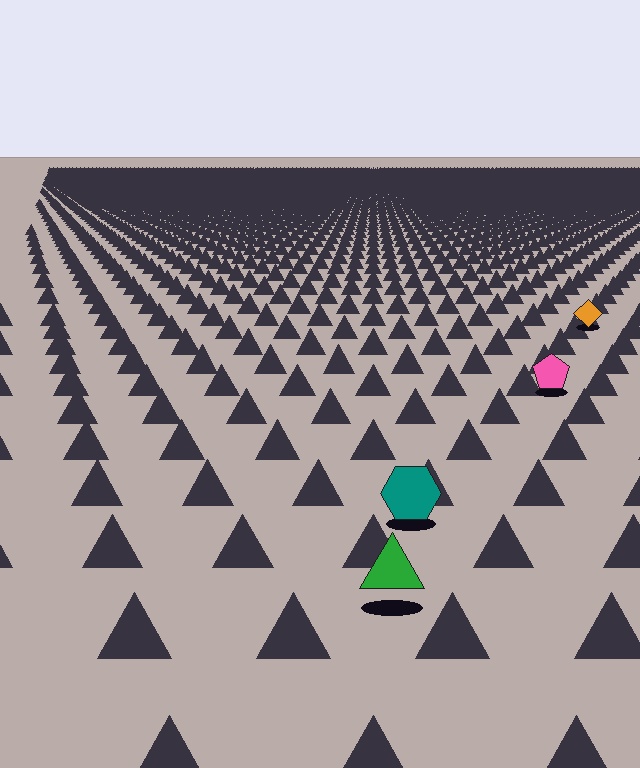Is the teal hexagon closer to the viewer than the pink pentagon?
Yes. The teal hexagon is closer — you can tell from the texture gradient: the ground texture is coarser near it.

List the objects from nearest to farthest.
From nearest to farthest: the green triangle, the teal hexagon, the pink pentagon, the orange diamond.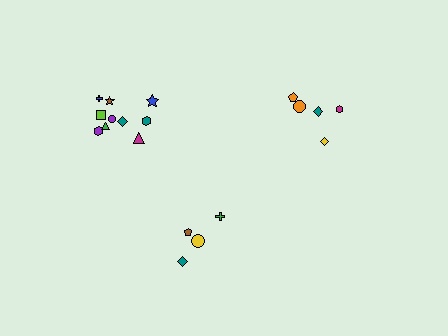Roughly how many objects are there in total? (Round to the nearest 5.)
Roughly 20 objects in total.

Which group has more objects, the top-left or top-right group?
The top-left group.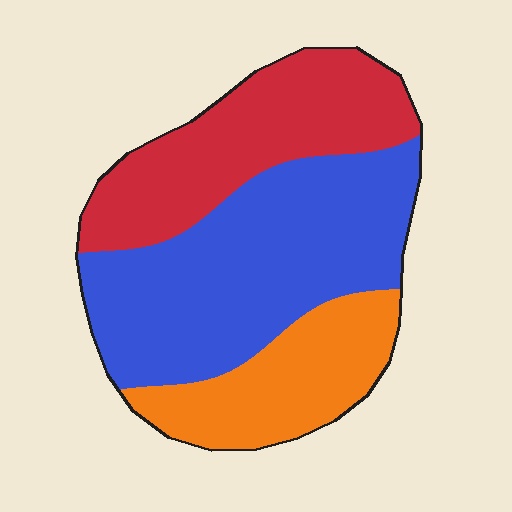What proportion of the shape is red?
Red covers 31% of the shape.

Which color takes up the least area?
Orange, at roughly 20%.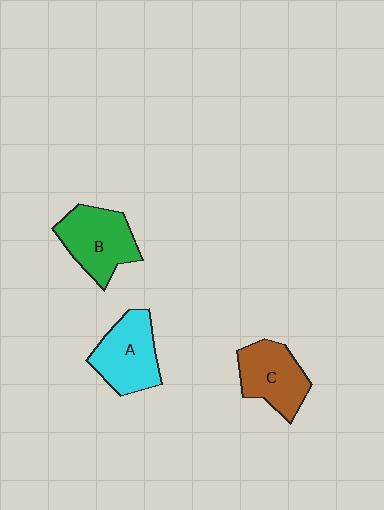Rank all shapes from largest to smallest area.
From largest to smallest: B (green), A (cyan), C (brown).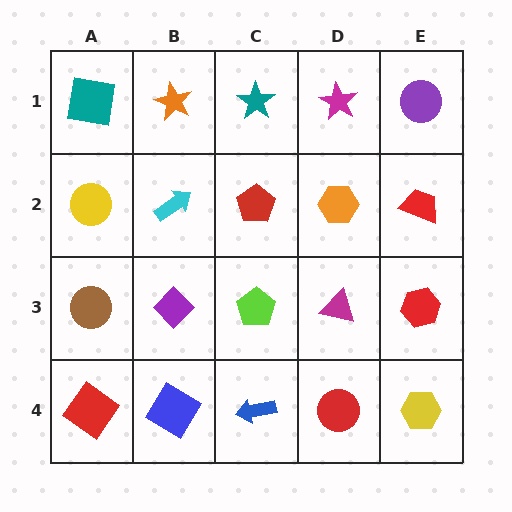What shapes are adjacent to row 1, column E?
A red trapezoid (row 2, column E), a magenta star (row 1, column D).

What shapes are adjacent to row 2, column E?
A purple circle (row 1, column E), a red hexagon (row 3, column E), an orange hexagon (row 2, column D).